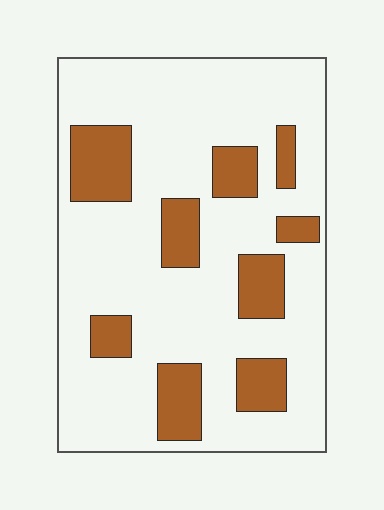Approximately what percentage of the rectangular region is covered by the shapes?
Approximately 20%.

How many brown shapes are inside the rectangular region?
9.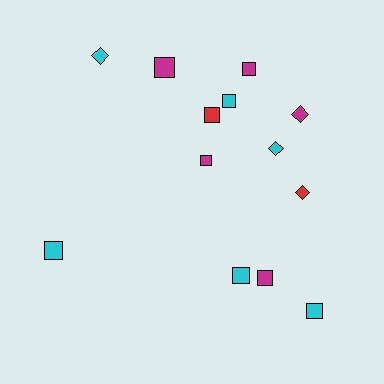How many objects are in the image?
There are 13 objects.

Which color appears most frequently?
Cyan, with 6 objects.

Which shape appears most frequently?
Square, with 9 objects.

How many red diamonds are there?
There is 1 red diamond.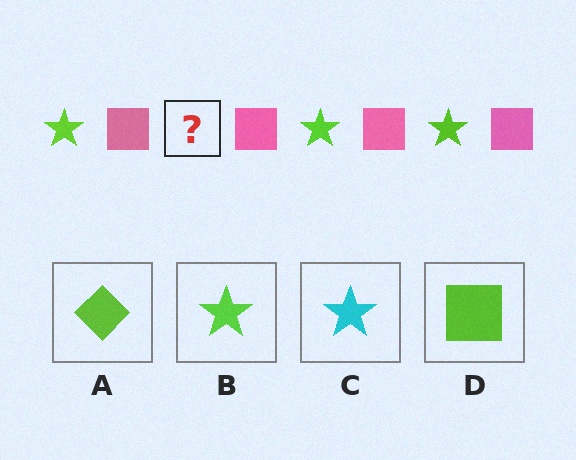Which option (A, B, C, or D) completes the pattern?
B.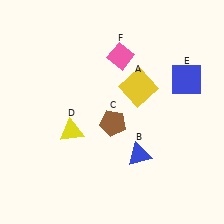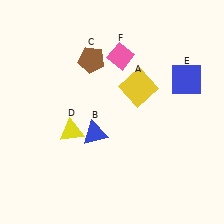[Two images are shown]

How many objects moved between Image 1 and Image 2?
2 objects moved between the two images.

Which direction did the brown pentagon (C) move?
The brown pentagon (C) moved up.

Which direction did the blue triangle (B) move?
The blue triangle (B) moved left.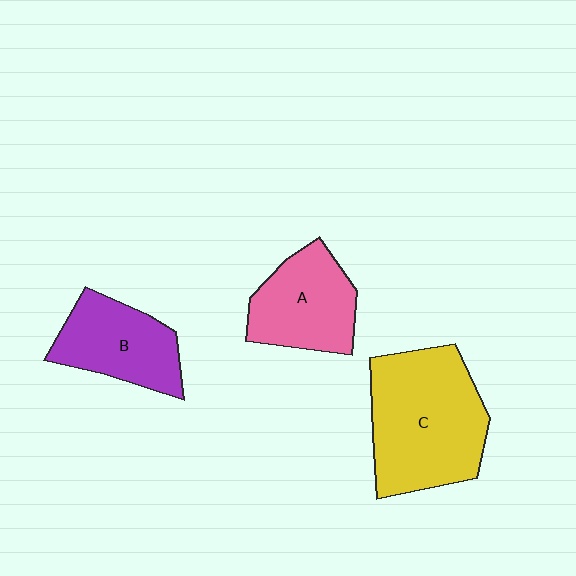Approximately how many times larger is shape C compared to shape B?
Approximately 1.7 times.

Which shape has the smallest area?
Shape B (purple).